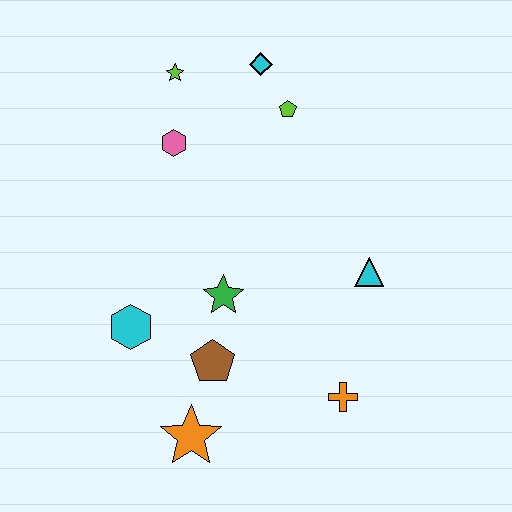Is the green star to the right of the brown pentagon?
Yes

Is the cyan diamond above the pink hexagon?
Yes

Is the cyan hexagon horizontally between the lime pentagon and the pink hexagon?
No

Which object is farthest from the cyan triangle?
The lime star is farthest from the cyan triangle.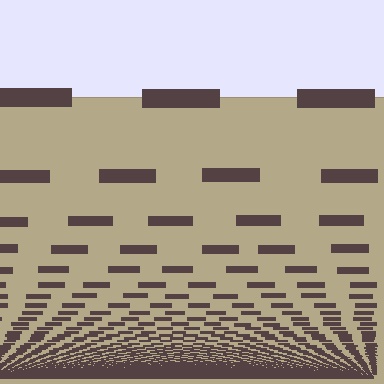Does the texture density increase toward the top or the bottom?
Density increases toward the bottom.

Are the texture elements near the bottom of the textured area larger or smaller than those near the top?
Smaller. The gradient is inverted — elements near the bottom are smaller and denser.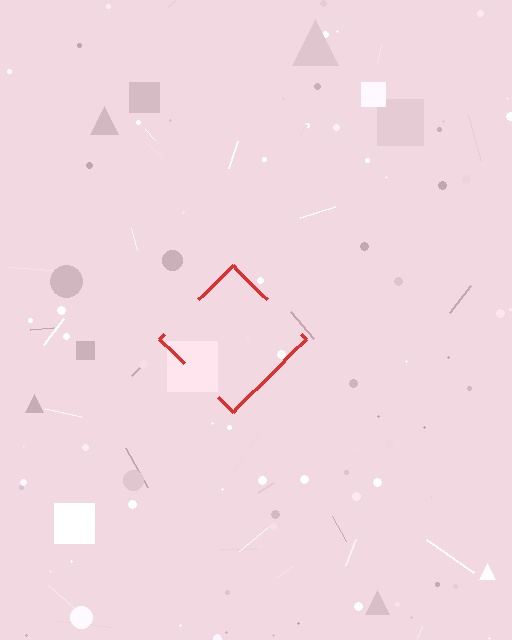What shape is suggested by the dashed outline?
The dashed outline suggests a diamond.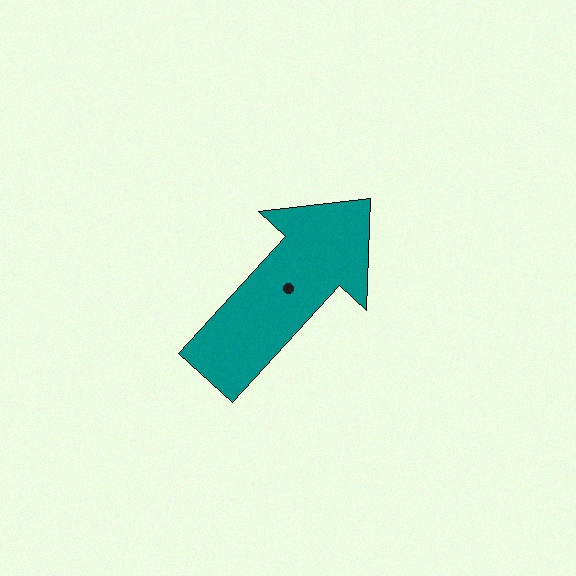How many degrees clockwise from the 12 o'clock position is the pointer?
Approximately 42 degrees.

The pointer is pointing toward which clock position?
Roughly 1 o'clock.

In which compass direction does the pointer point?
Northeast.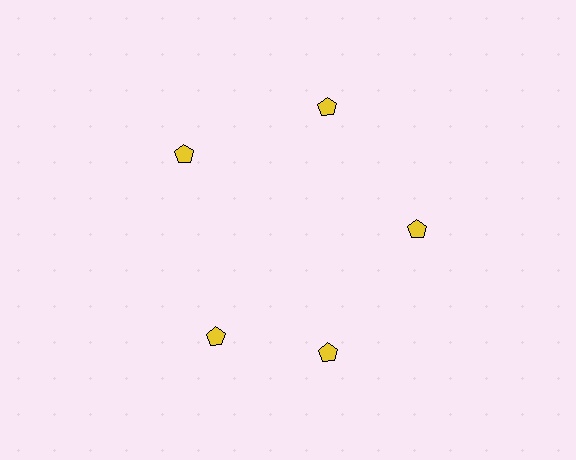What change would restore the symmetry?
The symmetry would be restored by rotating it back into even spacing with its neighbors so that all 5 pentagons sit at equal angles and equal distance from the center.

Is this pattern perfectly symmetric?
No. The 5 yellow pentagons are arranged in a ring, but one element near the 8 o'clock position is rotated out of alignment along the ring, breaking the 5-fold rotational symmetry.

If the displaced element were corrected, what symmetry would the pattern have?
It would have 5-fold rotational symmetry — the pattern would map onto itself every 72 degrees.